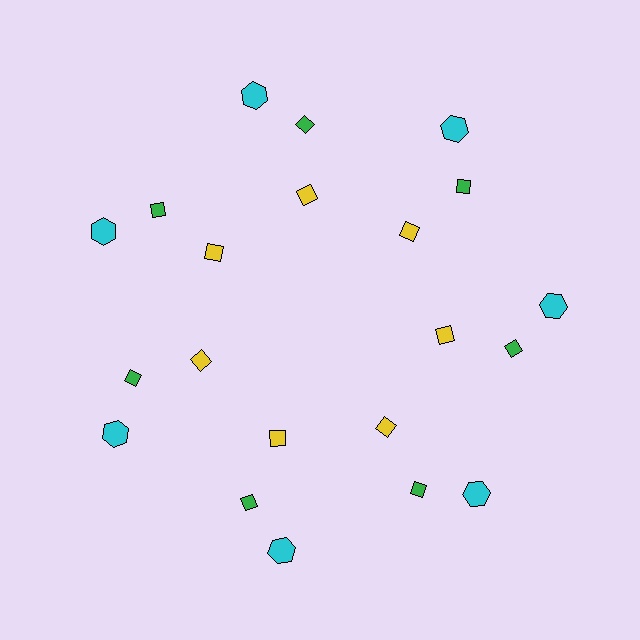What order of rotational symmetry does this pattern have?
This pattern has 7-fold rotational symmetry.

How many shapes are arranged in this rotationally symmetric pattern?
There are 21 shapes, arranged in 7 groups of 3.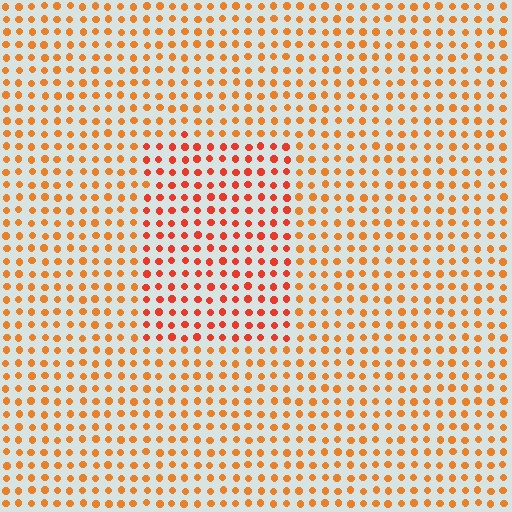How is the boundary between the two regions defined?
The boundary is defined purely by a slight shift in hue (about 23 degrees). Spacing, size, and orientation are identical on both sides.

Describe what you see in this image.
The image is filled with small orange elements in a uniform arrangement. A rectangle-shaped region is visible where the elements are tinted to a slightly different hue, forming a subtle color boundary.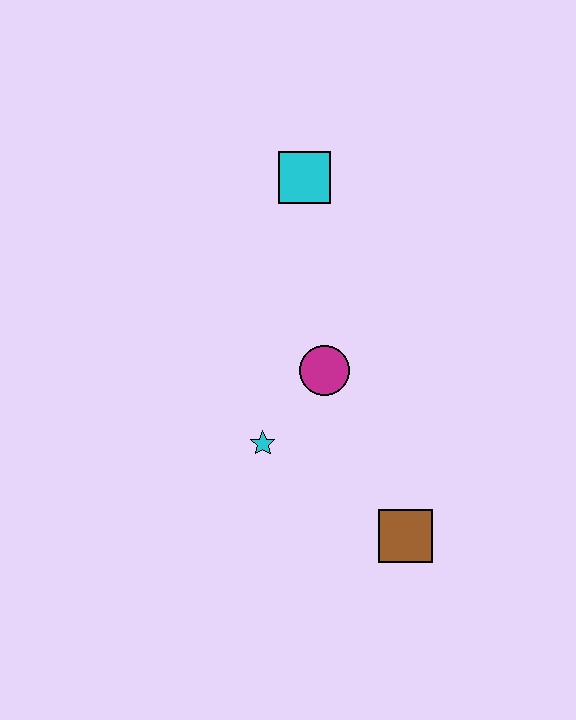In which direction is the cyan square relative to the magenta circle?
The cyan square is above the magenta circle.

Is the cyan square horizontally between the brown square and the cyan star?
Yes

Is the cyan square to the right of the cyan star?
Yes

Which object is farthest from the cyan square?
The brown square is farthest from the cyan square.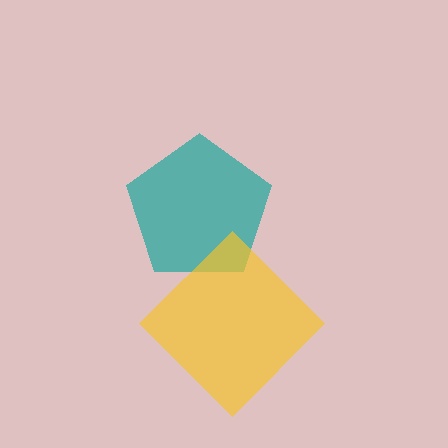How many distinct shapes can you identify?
There are 2 distinct shapes: a teal pentagon, a yellow diamond.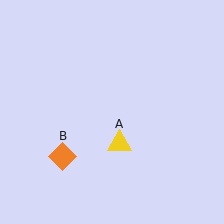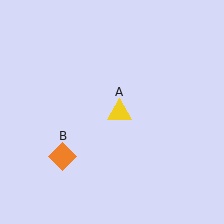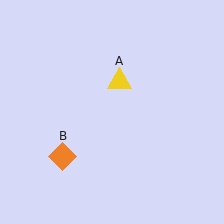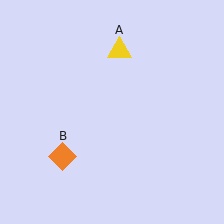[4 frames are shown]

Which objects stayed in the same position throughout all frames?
Orange diamond (object B) remained stationary.